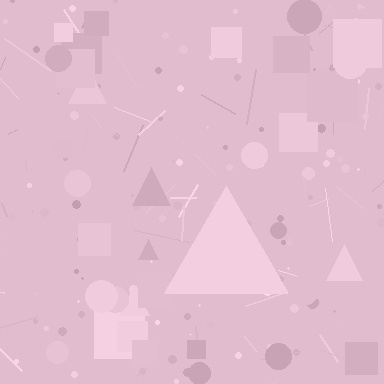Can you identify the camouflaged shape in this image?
The camouflaged shape is a triangle.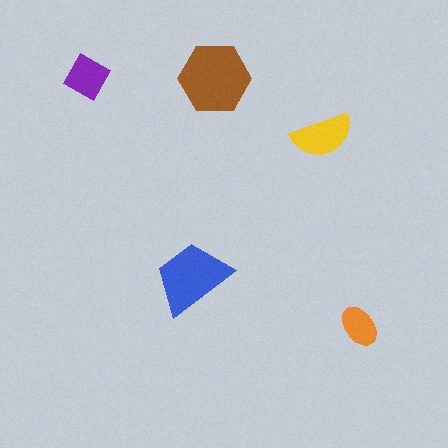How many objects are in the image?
There are 5 objects in the image.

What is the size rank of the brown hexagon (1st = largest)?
1st.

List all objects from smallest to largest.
The orange ellipse, the purple diamond, the yellow semicircle, the blue trapezoid, the brown hexagon.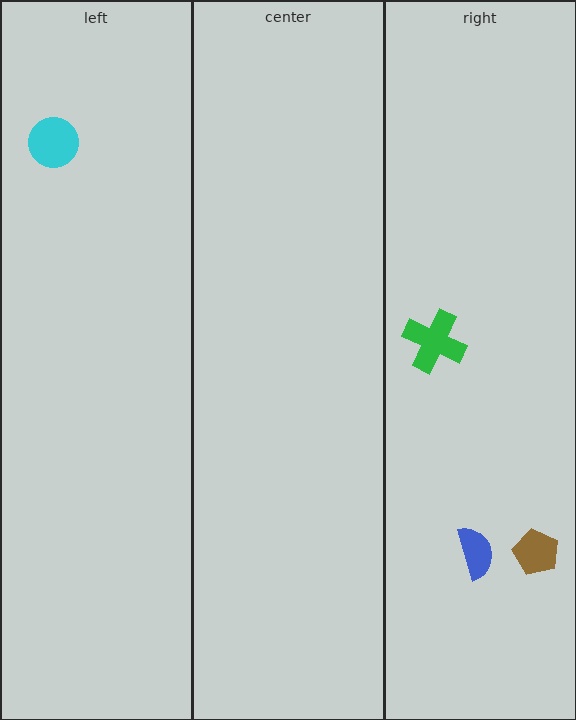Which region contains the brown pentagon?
The right region.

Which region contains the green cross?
The right region.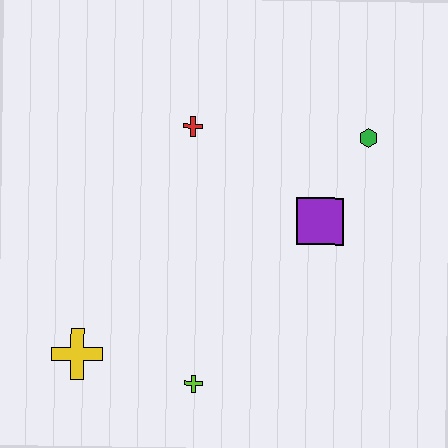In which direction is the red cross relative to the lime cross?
The red cross is above the lime cross.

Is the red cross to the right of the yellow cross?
Yes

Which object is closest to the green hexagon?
The purple square is closest to the green hexagon.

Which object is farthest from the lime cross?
The green hexagon is farthest from the lime cross.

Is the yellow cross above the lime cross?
Yes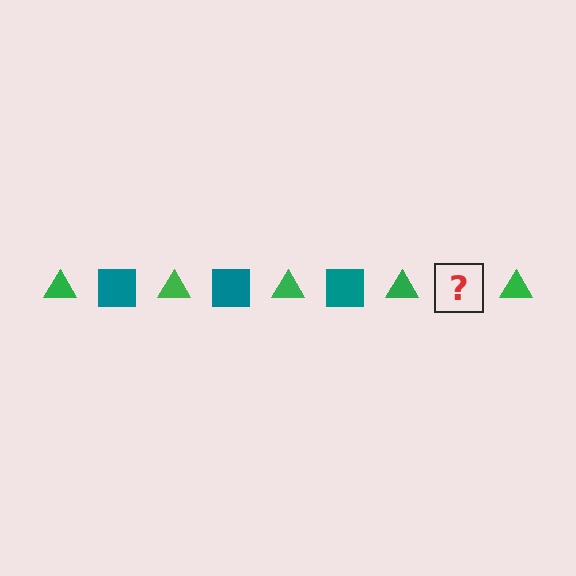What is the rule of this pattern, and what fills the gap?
The rule is that the pattern alternates between green triangle and teal square. The gap should be filled with a teal square.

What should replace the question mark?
The question mark should be replaced with a teal square.